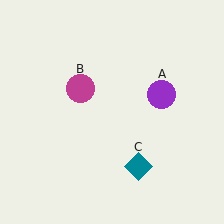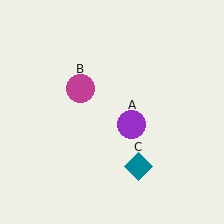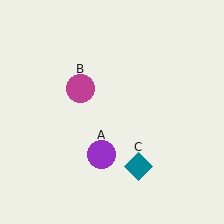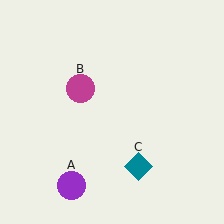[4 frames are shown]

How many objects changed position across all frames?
1 object changed position: purple circle (object A).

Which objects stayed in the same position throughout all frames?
Magenta circle (object B) and teal diamond (object C) remained stationary.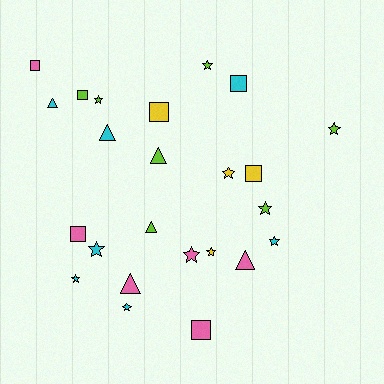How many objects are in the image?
There are 24 objects.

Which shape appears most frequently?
Star, with 11 objects.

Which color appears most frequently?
Lime, with 7 objects.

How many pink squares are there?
There are 3 pink squares.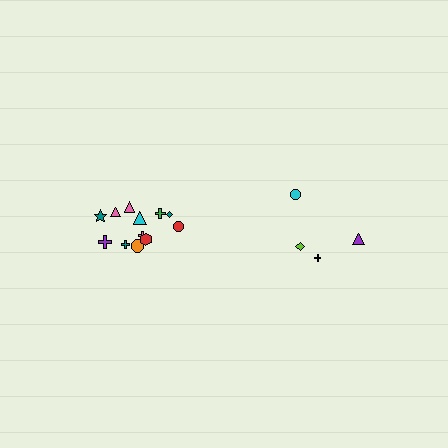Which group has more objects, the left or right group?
The left group.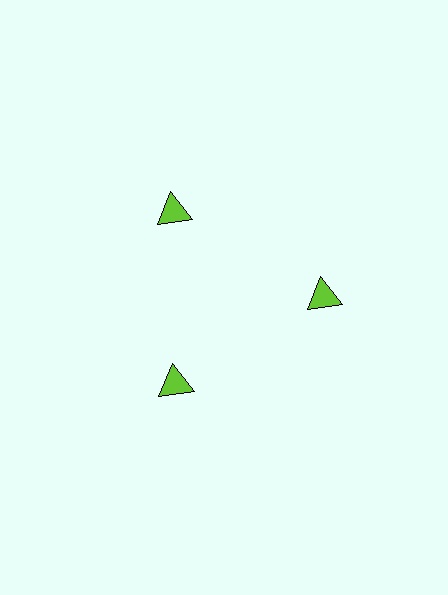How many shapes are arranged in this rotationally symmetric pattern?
There are 3 shapes, arranged in 3 groups of 1.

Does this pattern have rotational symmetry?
Yes, this pattern has 3-fold rotational symmetry. It looks the same after rotating 120 degrees around the center.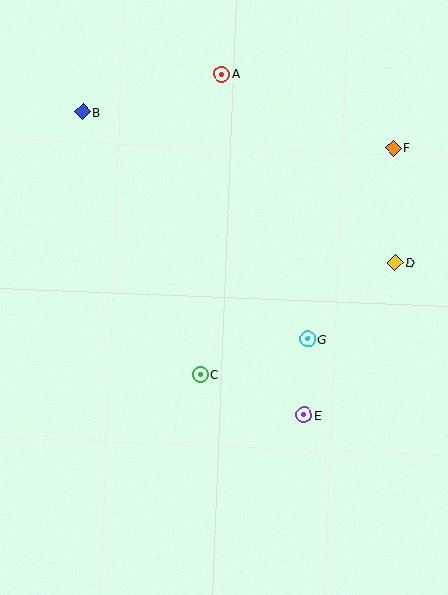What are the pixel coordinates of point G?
Point G is at (308, 339).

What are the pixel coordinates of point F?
Point F is at (393, 148).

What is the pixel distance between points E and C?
The distance between E and C is 111 pixels.